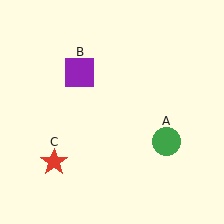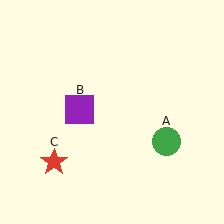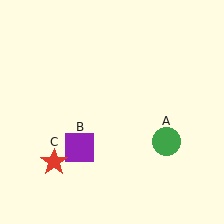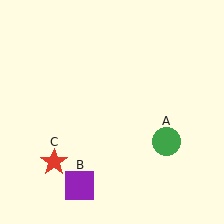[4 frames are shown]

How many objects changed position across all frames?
1 object changed position: purple square (object B).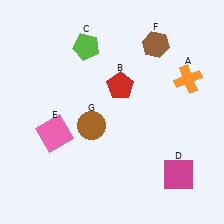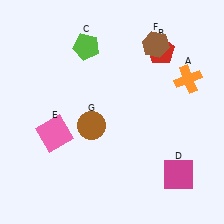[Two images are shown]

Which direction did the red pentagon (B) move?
The red pentagon (B) moved right.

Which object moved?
The red pentagon (B) moved right.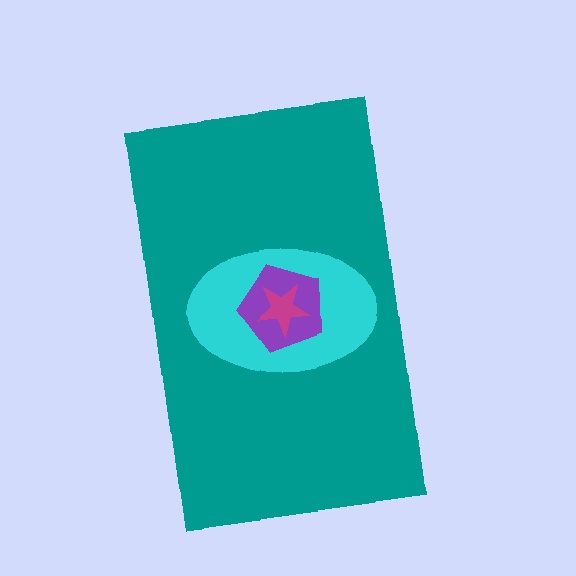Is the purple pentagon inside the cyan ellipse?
Yes.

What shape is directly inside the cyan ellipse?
The purple pentagon.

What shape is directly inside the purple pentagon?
The magenta star.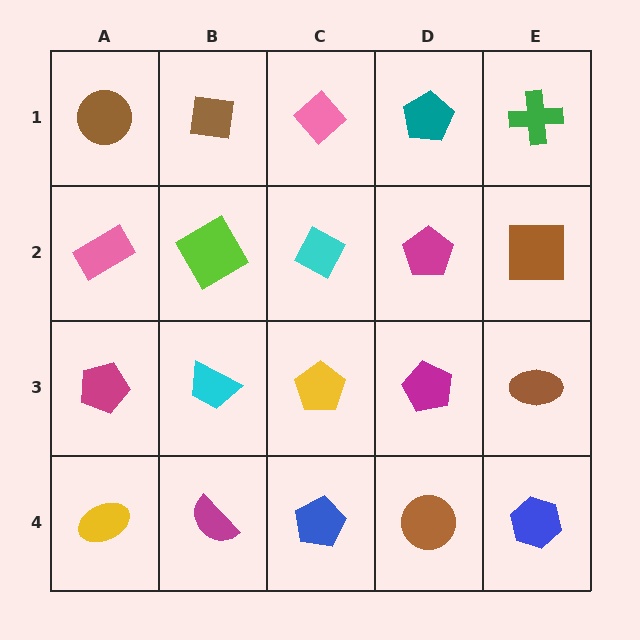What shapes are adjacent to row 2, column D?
A teal pentagon (row 1, column D), a magenta pentagon (row 3, column D), a cyan diamond (row 2, column C), a brown square (row 2, column E).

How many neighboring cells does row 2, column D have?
4.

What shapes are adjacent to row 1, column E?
A brown square (row 2, column E), a teal pentagon (row 1, column D).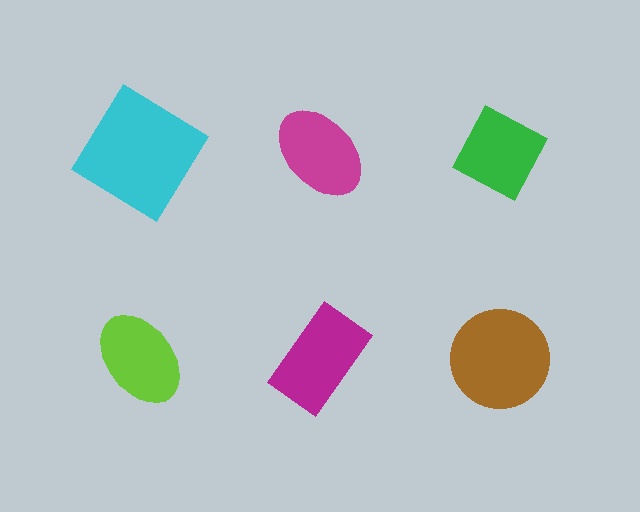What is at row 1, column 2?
A magenta ellipse.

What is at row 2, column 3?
A brown circle.